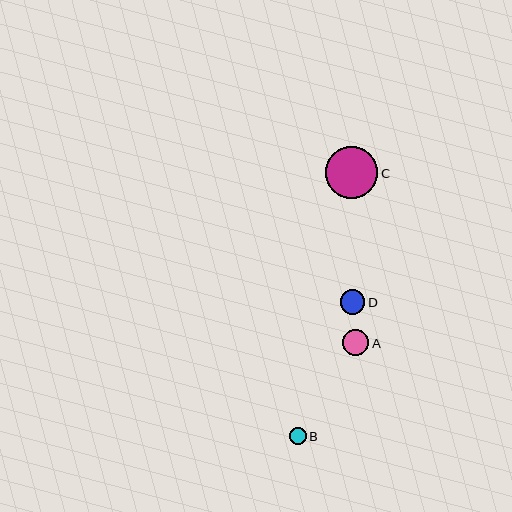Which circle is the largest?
Circle C is the largest with a size of approximately 52 pixels.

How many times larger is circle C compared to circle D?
Circle C is approximately 2.1 times the size of circle D.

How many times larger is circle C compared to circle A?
Circle C is approximately 2.0 times the size of circle A.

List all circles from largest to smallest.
From largest to smallest: C, A, D, B.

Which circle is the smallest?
Circle B is the smallest with a size of approximately 16 pixels.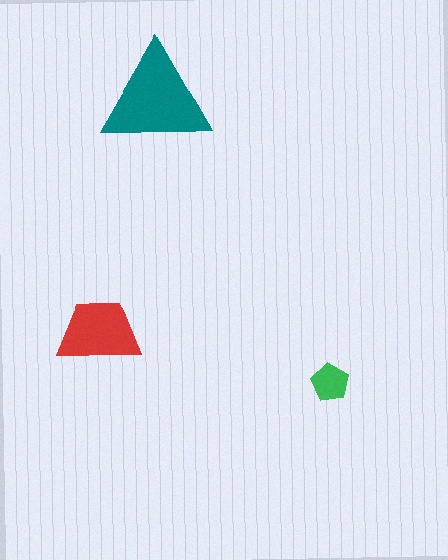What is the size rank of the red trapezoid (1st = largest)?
2nd.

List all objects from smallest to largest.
The green pentagon, the red trapezoid, the teal triangle.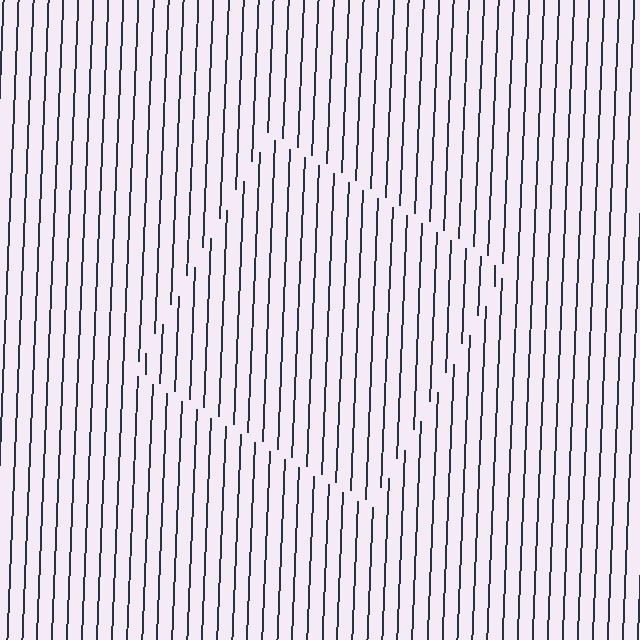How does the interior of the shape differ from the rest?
The interior of the shape contains the same grating, shifted by half a period — the contour is defined by the phase discontinuity where line-ends from the inner and outer gratings abut.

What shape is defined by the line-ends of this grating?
An illusory square. The interior of the shape contains the same grating, shifted by half a period — the contour is defined by the phase discontinuity where line-ends from the inner and outer gratings abut.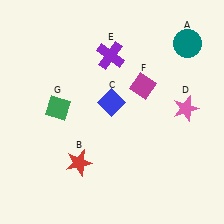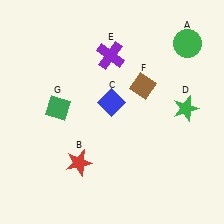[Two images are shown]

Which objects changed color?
A changed from teal to green. D changed from pink to green. F changed from magenta to brown.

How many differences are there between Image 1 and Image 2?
There are 3 differences between the two images.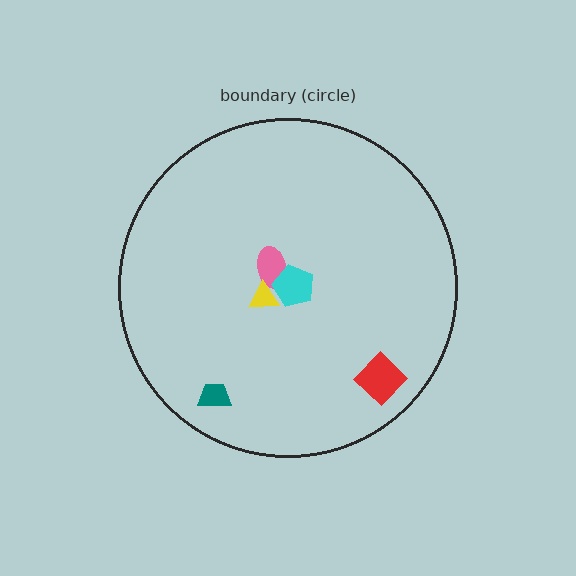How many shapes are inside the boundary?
5 inside, 0 outside.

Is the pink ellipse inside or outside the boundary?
Inside.